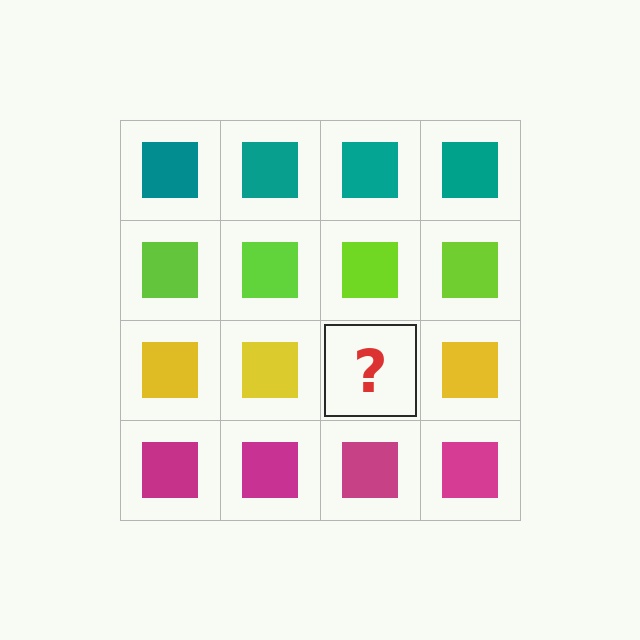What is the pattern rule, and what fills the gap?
The rule is that each row has a consistent color. The gap should be filled with a yellow square.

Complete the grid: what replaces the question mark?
The question mark should be replaced with a yellow square.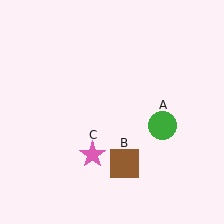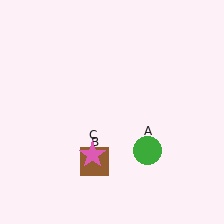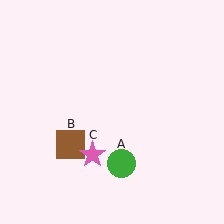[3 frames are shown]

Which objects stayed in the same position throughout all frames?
Pink star (object C) remained stationary.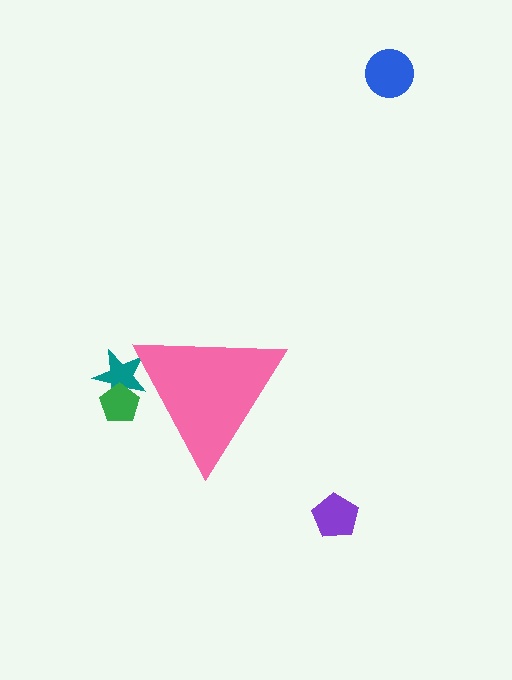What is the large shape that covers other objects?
A pink triangle.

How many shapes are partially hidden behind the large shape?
2 shapes are partially hidden.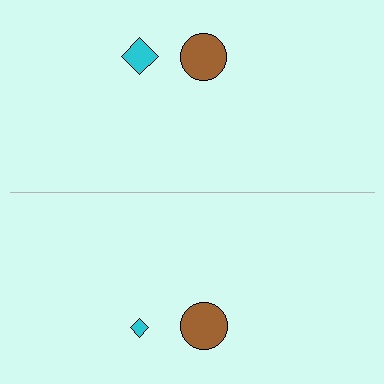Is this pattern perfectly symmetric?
No, the pattern is not perfectly symmetric. The cyan diamond on the bottom side has a different size than its mirror counterpart.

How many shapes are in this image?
There are 4 shapes in this image.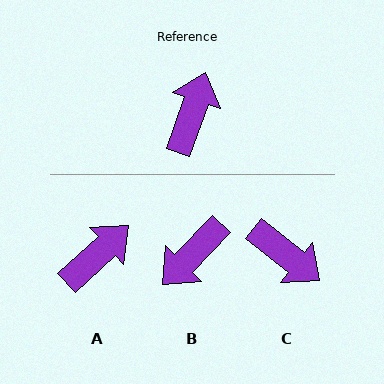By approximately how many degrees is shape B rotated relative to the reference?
Approximately 155 degrees counter-clockwise.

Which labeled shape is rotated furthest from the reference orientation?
B, about 155 degrees away.